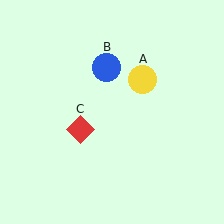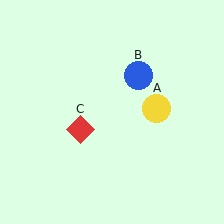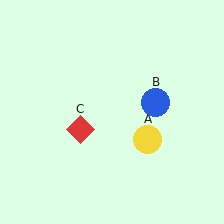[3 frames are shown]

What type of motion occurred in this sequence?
The yellow circle (object A), blue circle (object B) rotated clockwise around the center of the scene.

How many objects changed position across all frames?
2 objects changed position: yellow circle (object A), blue circle (object B).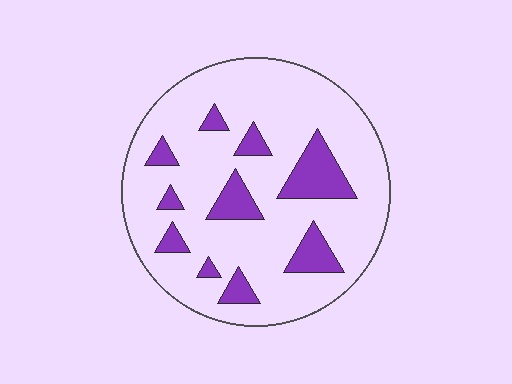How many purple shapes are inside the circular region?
10.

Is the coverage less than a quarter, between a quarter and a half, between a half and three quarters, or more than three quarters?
Less than a quarter.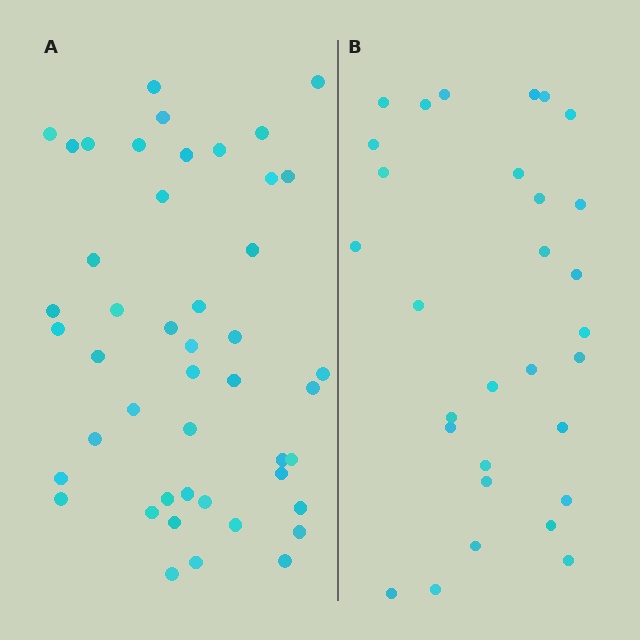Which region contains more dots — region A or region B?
Region A (the left region) has more dots.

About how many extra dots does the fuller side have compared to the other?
Region A has approximately 15 more dots than region B.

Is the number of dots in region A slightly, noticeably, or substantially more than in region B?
Region A has substantially more. The ratio is roughly 1.5 to 1.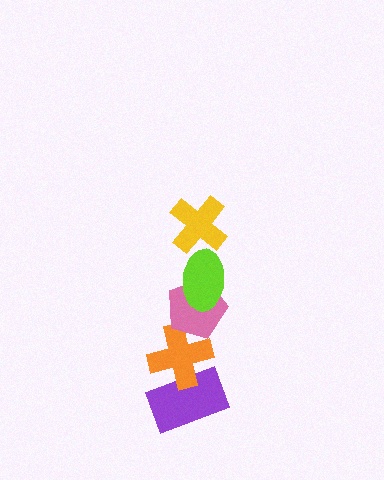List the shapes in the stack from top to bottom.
From top to bottom: the yellow cross, the lime ellipse, the pink pentagon, the orange cross, the purple rectangle.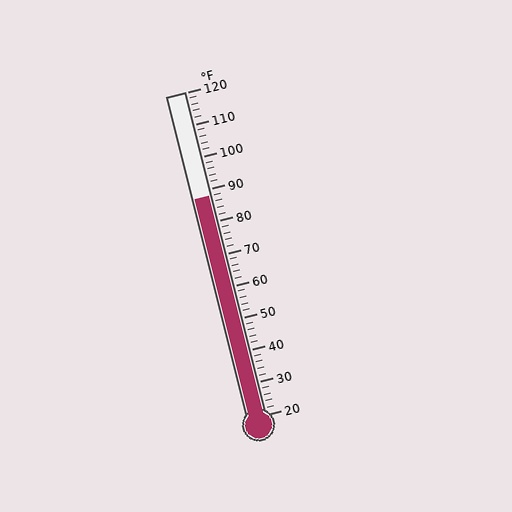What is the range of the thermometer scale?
The thermometer scale ranges from 20°F to 120°F.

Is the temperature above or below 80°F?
The temperature is above 80°F.